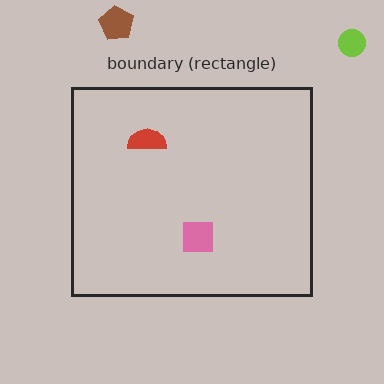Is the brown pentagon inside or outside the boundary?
Outside.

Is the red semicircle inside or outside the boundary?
Inside.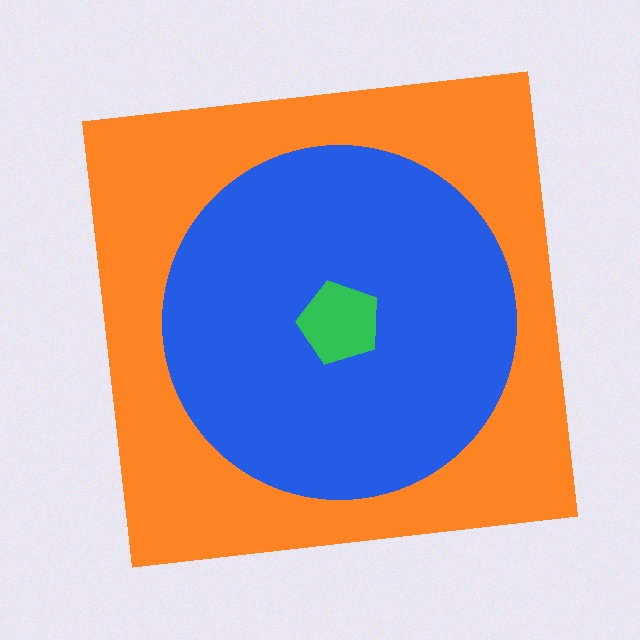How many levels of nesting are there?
3.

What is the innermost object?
The green pentagon.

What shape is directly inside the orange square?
The blue circle.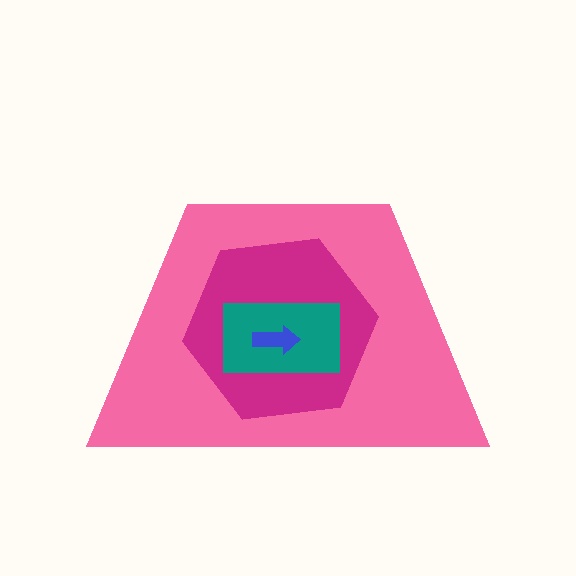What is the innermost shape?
The blue arrow.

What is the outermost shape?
The pink trapezoid.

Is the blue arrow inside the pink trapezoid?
Yes.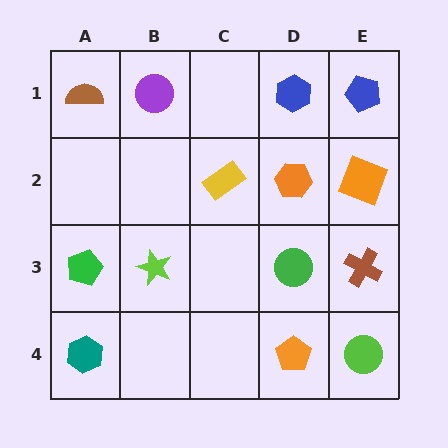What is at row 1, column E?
A blue pentagon.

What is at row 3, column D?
A green circle.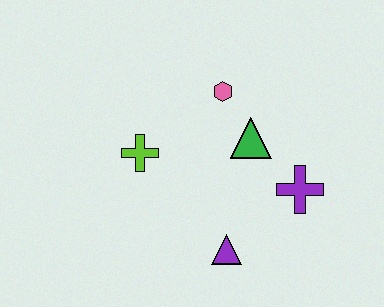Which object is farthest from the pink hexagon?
The purple triangle is farthest from the pink hexagon.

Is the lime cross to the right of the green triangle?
No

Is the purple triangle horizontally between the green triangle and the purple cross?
No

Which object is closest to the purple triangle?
The purple cross is closest to the purple triangle.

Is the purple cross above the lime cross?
No